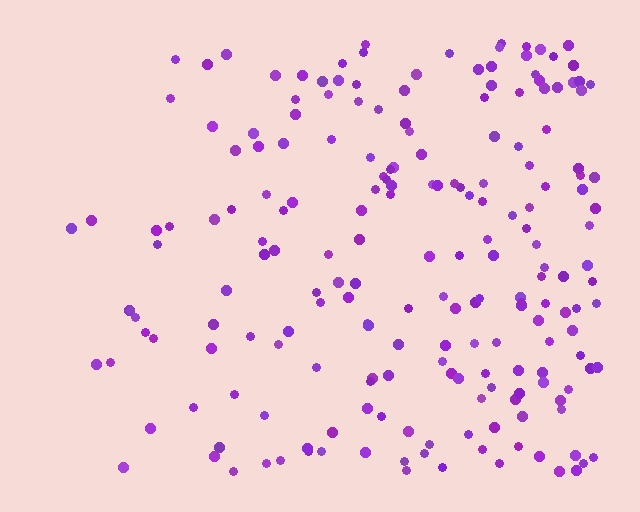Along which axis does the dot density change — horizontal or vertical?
Horizontal.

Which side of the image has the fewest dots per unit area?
The left.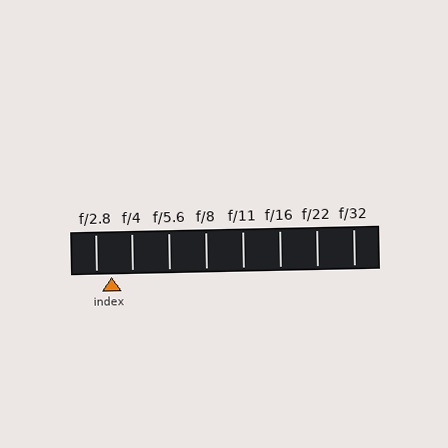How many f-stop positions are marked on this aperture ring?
There are 8 f-stop positions marked.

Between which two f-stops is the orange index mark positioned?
The index mark is between f/2.8 and f/4.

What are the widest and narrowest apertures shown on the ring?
The widest aperture shown is f/2.8 and the narrowest is f/32.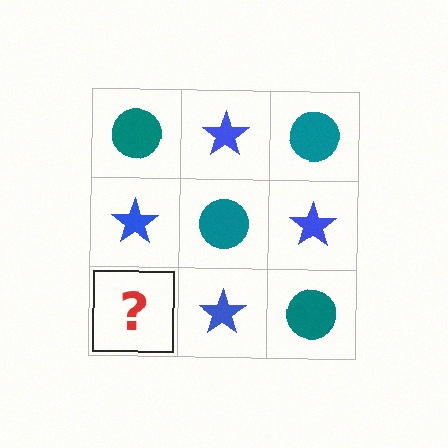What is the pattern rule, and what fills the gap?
The rule is that it alternates teal circle and blue star in a checkerboard pattern. The gap should be filled with a teal circle.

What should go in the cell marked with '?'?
The missing cell should contain a teal circle.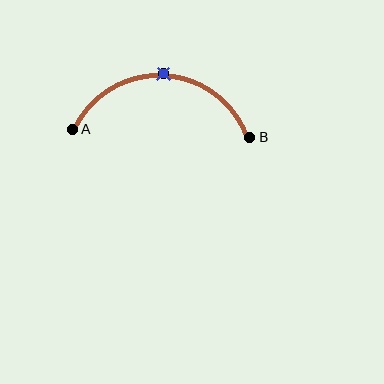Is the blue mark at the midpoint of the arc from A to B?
Yes. The blue mark lies on the arc at equal arc-length from both A and B — it is the arc midpoint.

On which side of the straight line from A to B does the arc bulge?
The arc bulges above the straight line connecting A and B.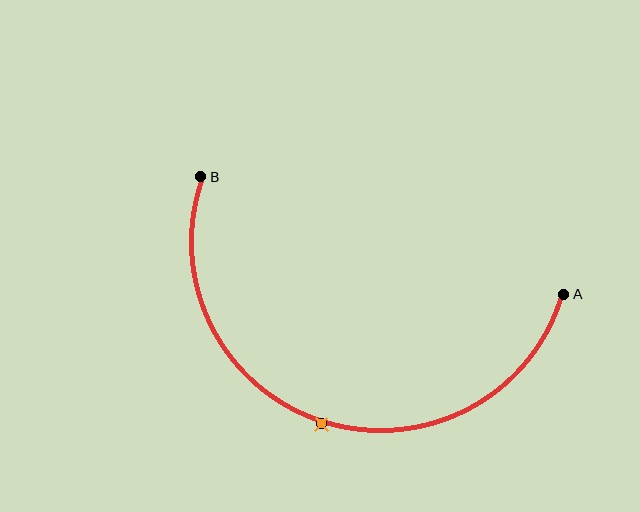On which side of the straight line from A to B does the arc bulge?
The arc bulges below the straight line connecting A and B.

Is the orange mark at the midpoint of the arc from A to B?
Yes. The orange mark lies on the arc at equal arc-length from both A and B — it is the arc midpoint.